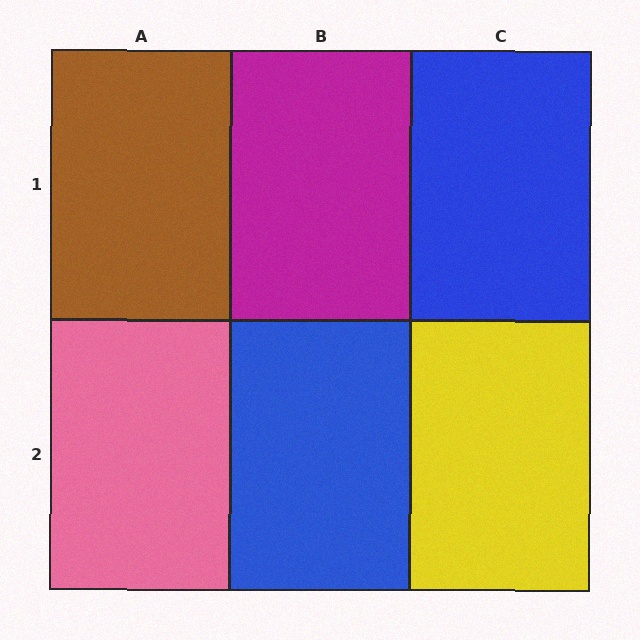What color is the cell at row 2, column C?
Yellow.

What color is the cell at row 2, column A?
Pink.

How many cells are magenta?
1 cell is magenta.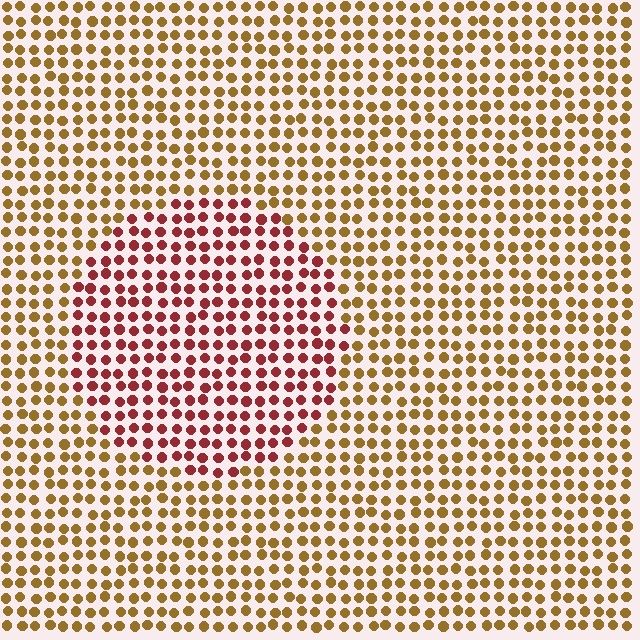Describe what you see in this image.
The image is filled with small brown elements in a uniform arrangement. A circle-shaped region is visible where the elements are tinted to a slightly different hue, forming a subtle color boundary.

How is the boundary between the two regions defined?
The boundary is defined purely by a slight shift in hue (about 46 degrees). Spacing, size, and orientation are identical on both sides.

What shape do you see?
I see a circle.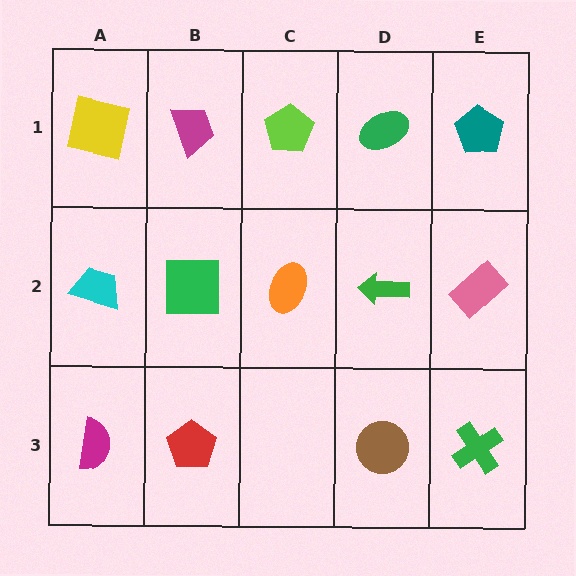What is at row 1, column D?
A green ellipse.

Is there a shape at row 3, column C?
No, that cell is empty.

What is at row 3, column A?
A magenta semicircle.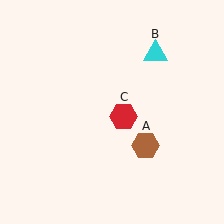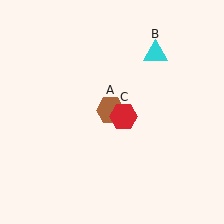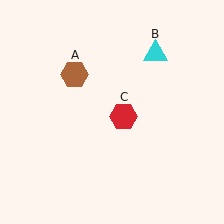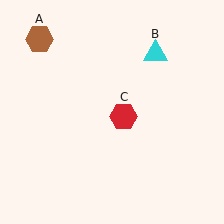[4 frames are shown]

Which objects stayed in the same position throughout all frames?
Cyan triangle (object B) and red hexagon (object C) remained stationary.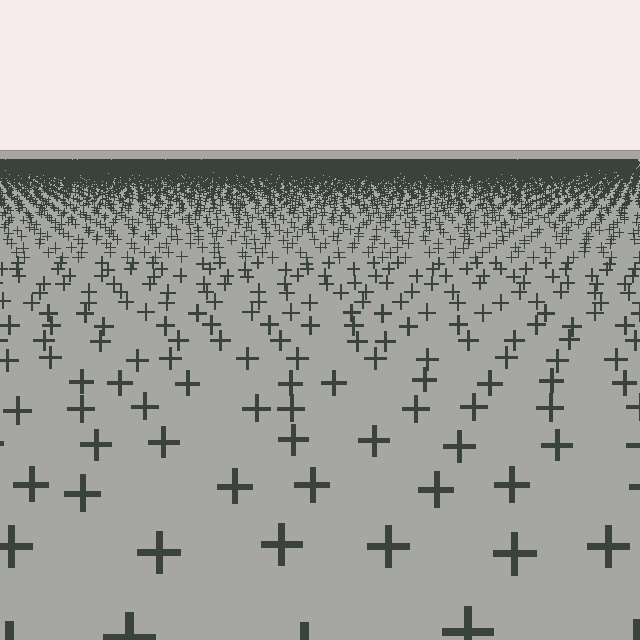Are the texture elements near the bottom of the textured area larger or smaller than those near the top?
Larger. Near the bottom, elements are closer to the viewer and appear at a bigger on-screen size.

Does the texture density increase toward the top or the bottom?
Density increases toward the top.